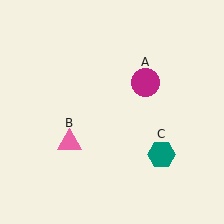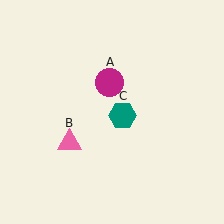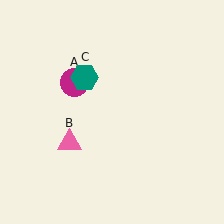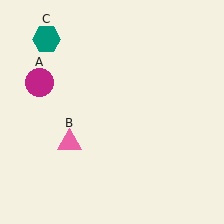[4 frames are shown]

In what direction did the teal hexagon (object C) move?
The teal hexagon (object C) moved up and to the left.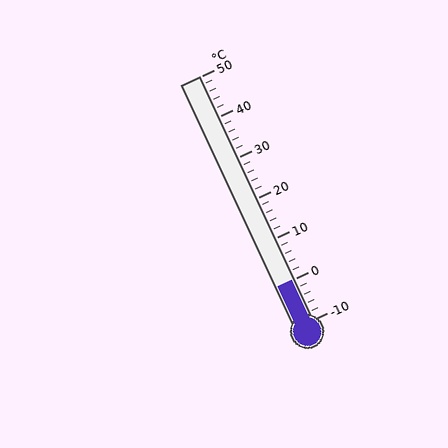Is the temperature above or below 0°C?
The temperature is at 0°C.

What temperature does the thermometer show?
The thermometer shows approximately 0°C.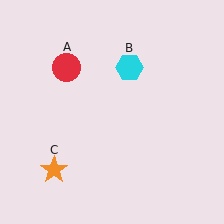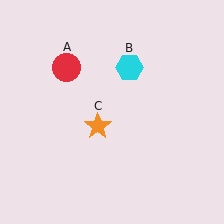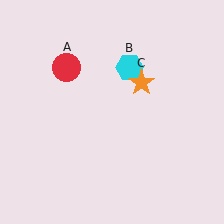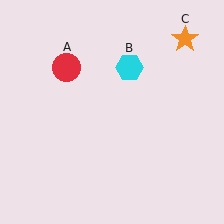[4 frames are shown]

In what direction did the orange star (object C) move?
The orange star (object C) moved up and to the right.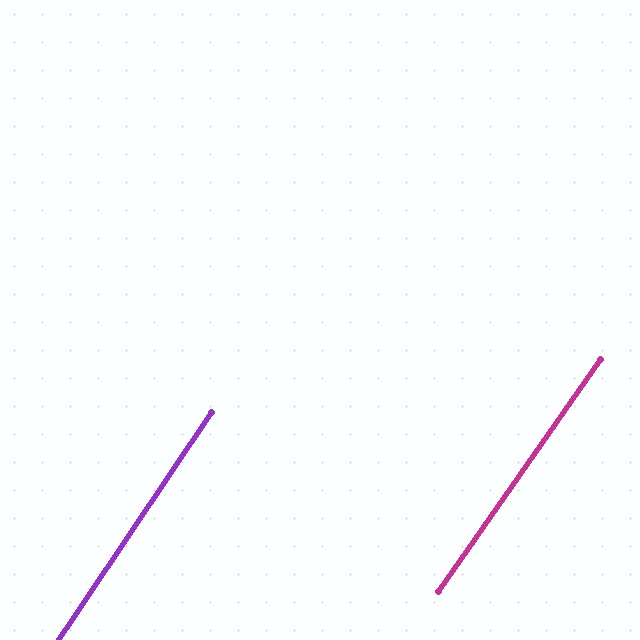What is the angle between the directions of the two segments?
Approximately 1 degree.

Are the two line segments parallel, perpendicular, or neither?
Parallel — their directions differ by only 1.0°.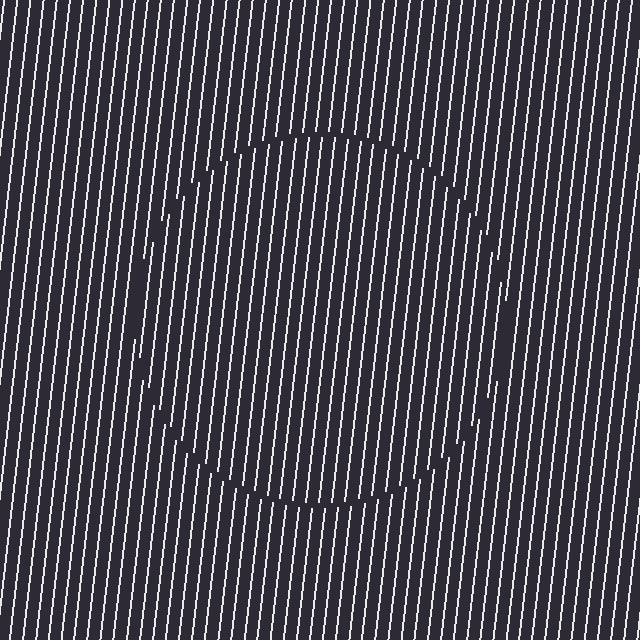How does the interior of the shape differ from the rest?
The interior of the shape contains the same grating, shifted by half a period — the contour is defined by the phase discontinuity where line-ends from the inner and outer gratings abut.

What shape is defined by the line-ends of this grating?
An illusory circle. The interior of the shape contains the same grating, shifted by half a period — the contour is defined by the phase discontinuity where line-ends from the inner and outer gratings abut.